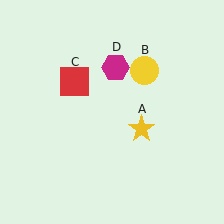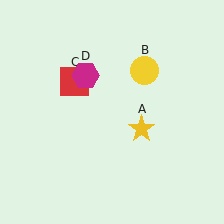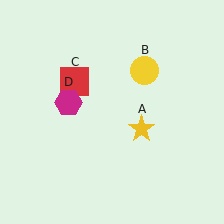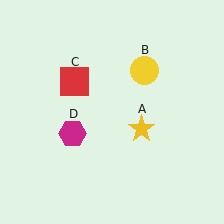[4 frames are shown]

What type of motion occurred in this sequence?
The magenta hexagon (object D) rotated counterclockwise around the center of the scene.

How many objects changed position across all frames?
1 object changed position: magenta hexagon (object D).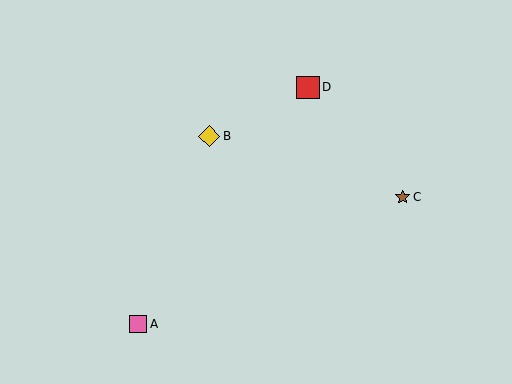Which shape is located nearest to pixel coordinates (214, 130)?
The yellow diamond (labeled B) at (209, 136) is nearest to that location.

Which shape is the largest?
The red square (labeled D) is the largest.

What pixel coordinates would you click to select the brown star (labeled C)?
Click at (403, 197) to select the brown star C.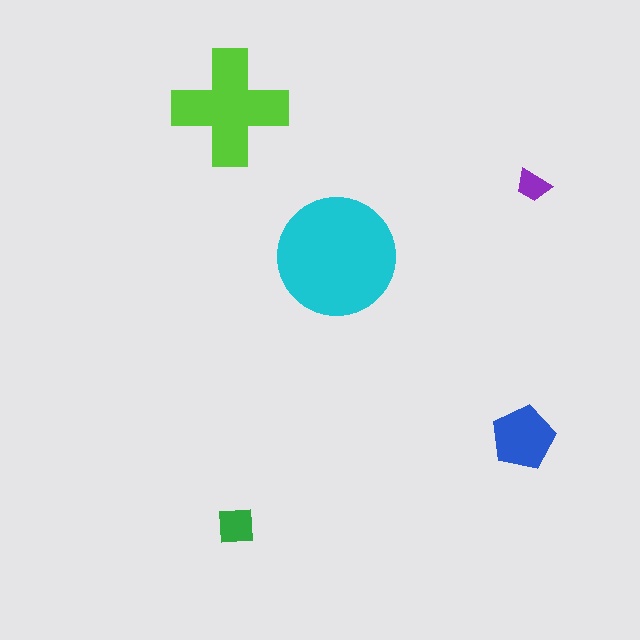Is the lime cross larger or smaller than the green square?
Larger.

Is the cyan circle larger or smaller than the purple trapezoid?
Larger.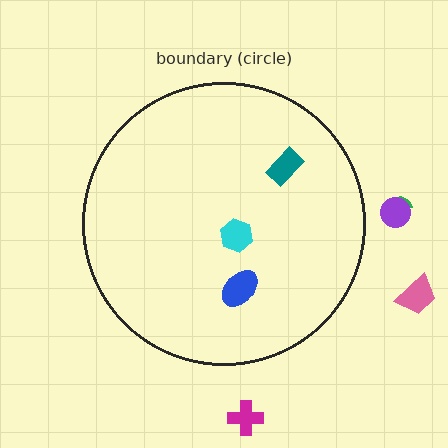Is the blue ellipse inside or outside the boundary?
Inside.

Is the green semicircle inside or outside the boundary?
Outside.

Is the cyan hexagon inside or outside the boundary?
Inside.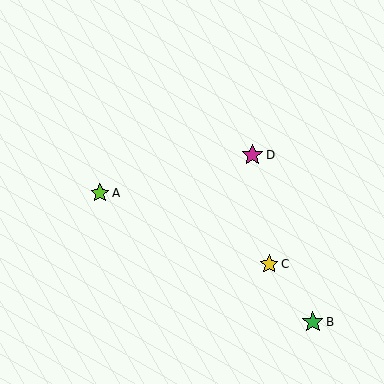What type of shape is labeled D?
Shape D is a magenta star.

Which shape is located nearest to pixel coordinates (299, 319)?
The green star (labeled B) at (313, 322) is nearest to that location.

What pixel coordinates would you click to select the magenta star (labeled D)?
Click at (252, 155) to select the magenta star D.